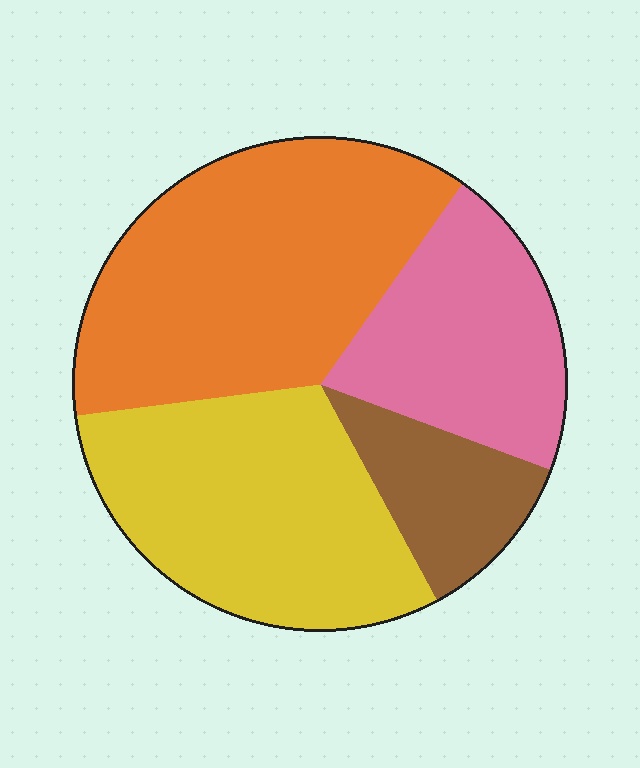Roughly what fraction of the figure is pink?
Pink covers around 20% of the figure.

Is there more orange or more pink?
Orange.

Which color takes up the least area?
Brown, at roughly 10%.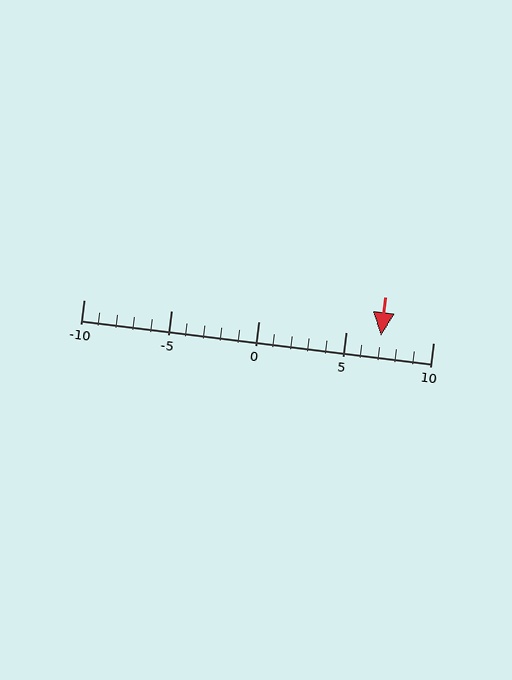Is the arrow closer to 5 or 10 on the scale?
The arrow is closer to 5.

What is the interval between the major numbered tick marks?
The major tick marks are spaced 5 units apart.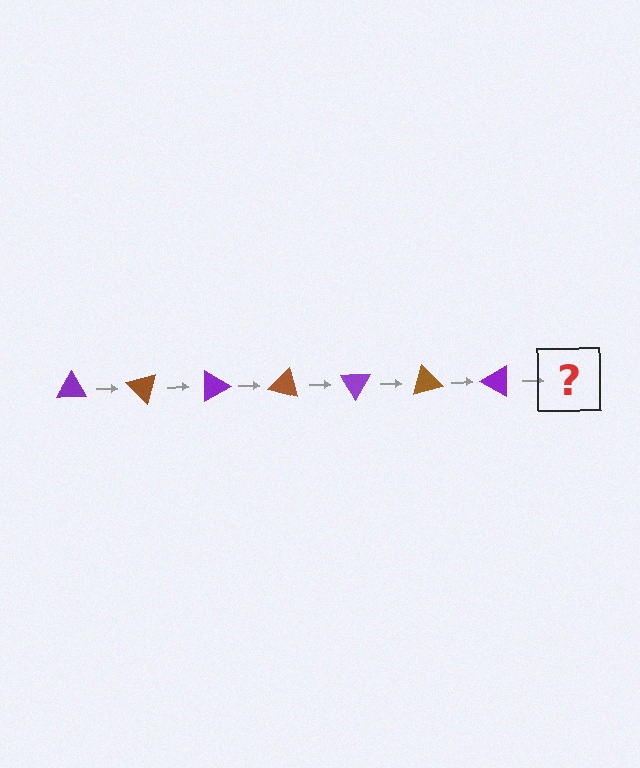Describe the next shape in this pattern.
It should be a brown triangle, rotated 315 degrees from the start.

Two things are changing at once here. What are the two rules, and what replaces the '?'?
The two rules are that it rotates 45 degrees each step and the color cycles through purple and brown. The '?' should be a brown triangle, rotated 315 degrees from the start.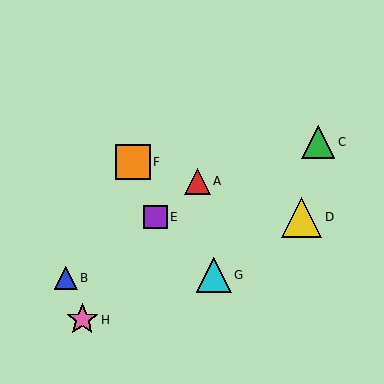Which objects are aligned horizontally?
Objects D, E are aligned horizontally.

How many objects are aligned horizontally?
2 objects (D, E) are aligned horizontally.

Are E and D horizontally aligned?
Yes, both are at y≈217.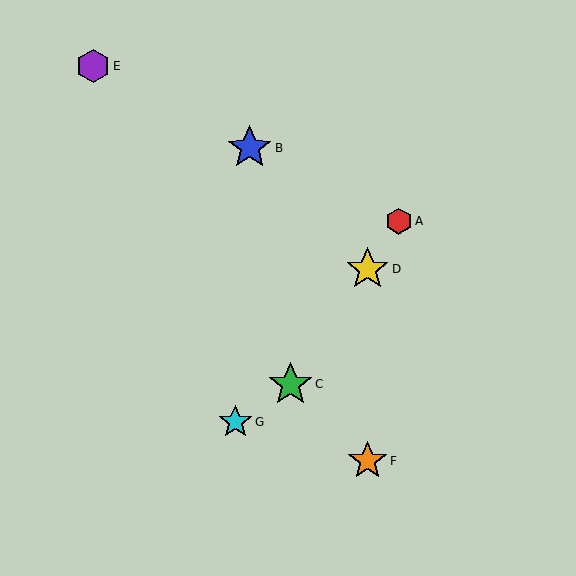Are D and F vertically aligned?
Yes, both are at x≈367.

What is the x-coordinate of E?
Object E is at x≈93.